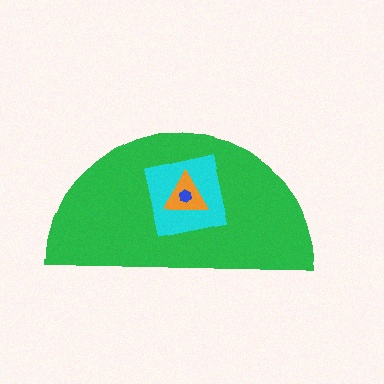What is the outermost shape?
The green semicircle.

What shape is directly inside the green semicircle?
The cyan square.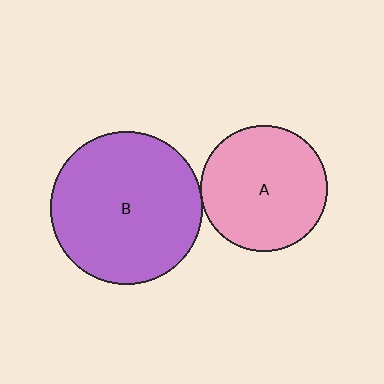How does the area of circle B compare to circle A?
Approximately 1.5 times.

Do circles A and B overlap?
Yes.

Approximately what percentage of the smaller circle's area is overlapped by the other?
Approximately 5%.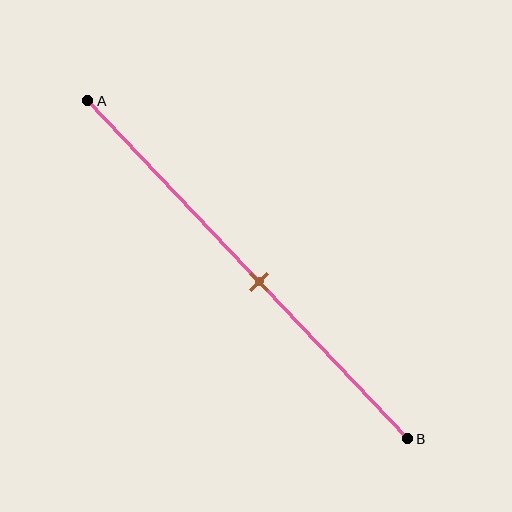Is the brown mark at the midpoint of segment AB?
No, the mark is at about 55% from A, not at the 50% midpoint.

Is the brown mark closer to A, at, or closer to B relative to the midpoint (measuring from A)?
The brown mark is closer to point B than the midpoint of segment AB.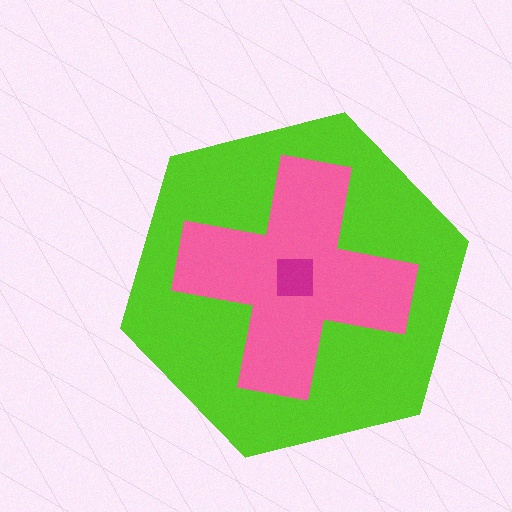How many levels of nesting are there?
3.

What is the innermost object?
The magenta square.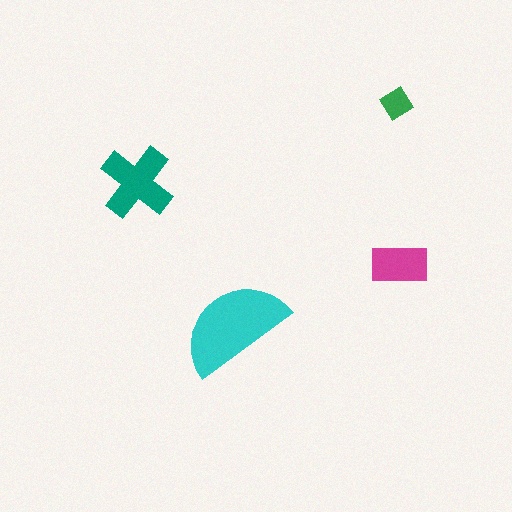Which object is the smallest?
The green diamond.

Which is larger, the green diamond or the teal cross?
The teal cross.